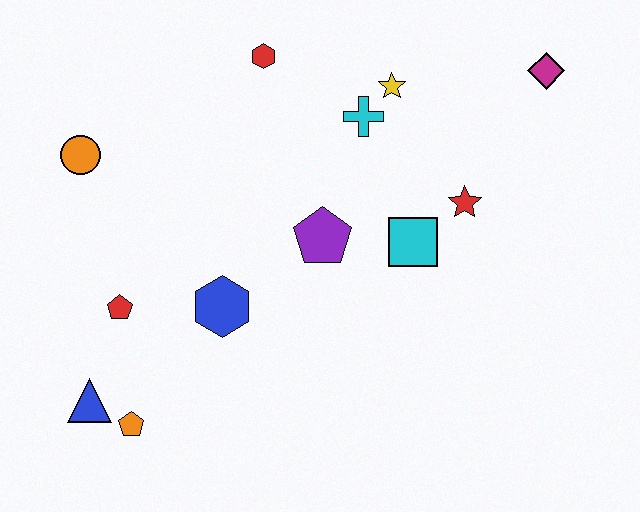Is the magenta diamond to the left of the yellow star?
No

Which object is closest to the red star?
The cyan square is closest to the red star.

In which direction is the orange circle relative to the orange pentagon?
The orange circle is above the orange pentagon.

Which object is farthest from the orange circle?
The magenta diamond is farthest from the orange circle.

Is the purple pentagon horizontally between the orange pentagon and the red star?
Yes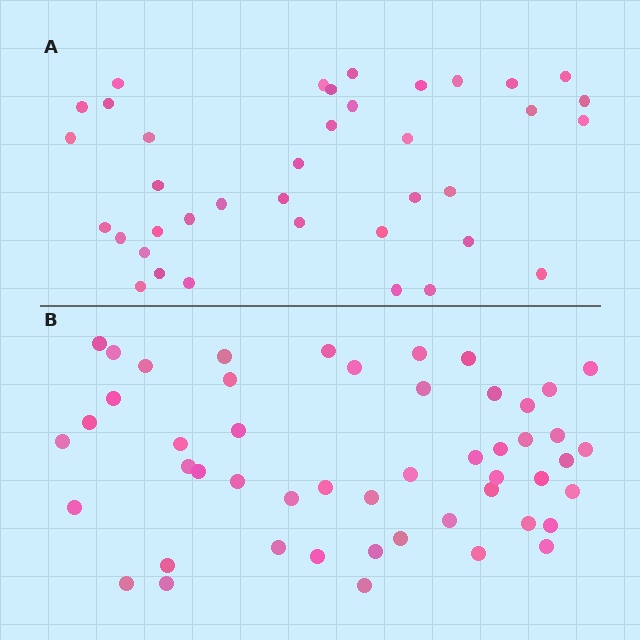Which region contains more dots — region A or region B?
Region B (the bottom region) has more dots.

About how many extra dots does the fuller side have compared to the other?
Region B has roughly 12 or so more dots than region A.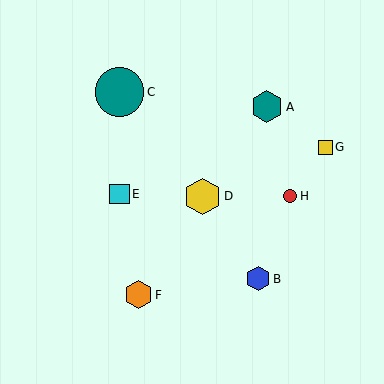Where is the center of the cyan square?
The center of the cyan square is at (120, 194).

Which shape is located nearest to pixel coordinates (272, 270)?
The blue hexagon (labeled B) at (258, 279) is nearest to that location.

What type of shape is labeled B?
Shape B is a blue hexagon.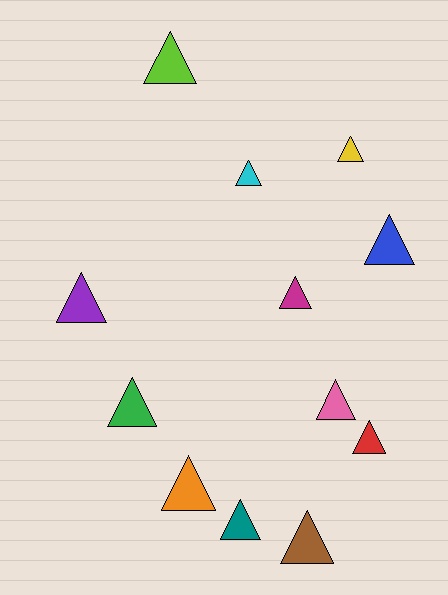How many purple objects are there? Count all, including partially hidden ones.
There is 1 purple object.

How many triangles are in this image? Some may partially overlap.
There are 12 triangles.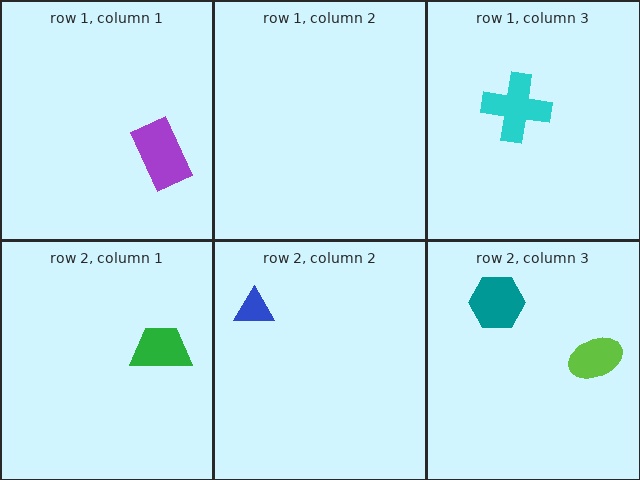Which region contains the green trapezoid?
The row 2, column 1 region.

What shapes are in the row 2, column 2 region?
The blue triangle.